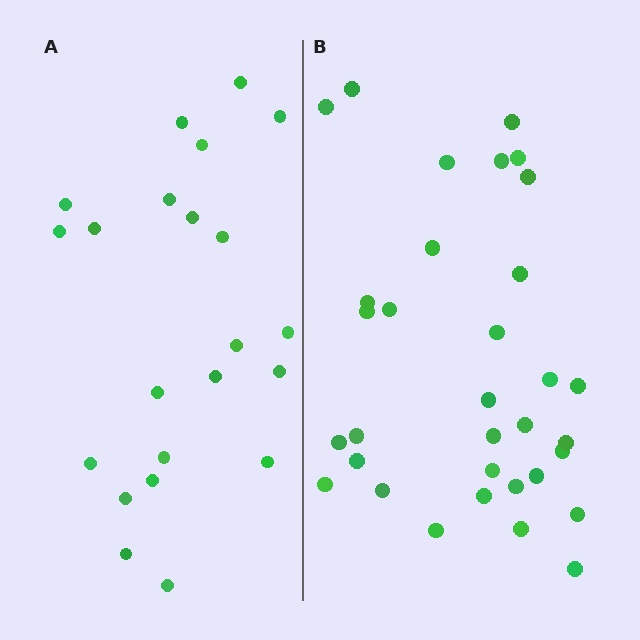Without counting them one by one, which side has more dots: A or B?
Region B (the right region) has more dots.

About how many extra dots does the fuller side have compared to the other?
Region B has roughly 12 or so more dots than region A.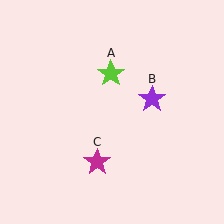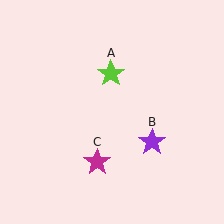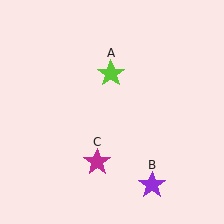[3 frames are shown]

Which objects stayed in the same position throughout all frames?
Lime star (object A) and magenta star (object C) remained stationary.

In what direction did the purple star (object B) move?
The purple star (object B) moved down.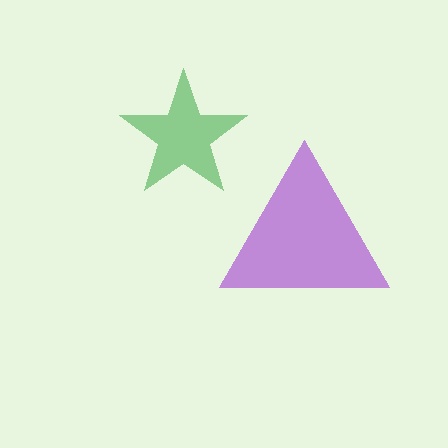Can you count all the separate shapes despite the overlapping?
Yes, there are 2 separate shapes.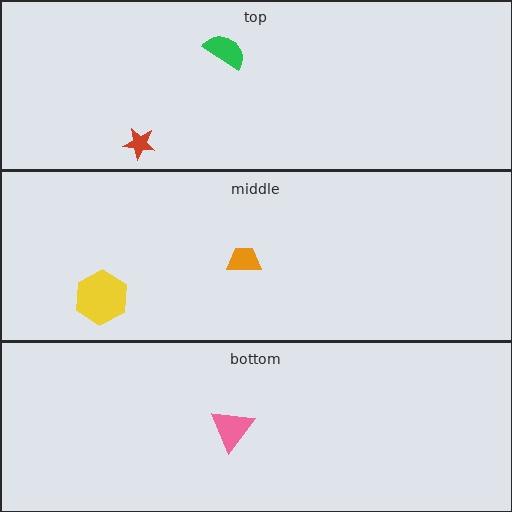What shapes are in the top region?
The red star, the green semicircle.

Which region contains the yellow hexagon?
The middle region.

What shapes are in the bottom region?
The pink triangle.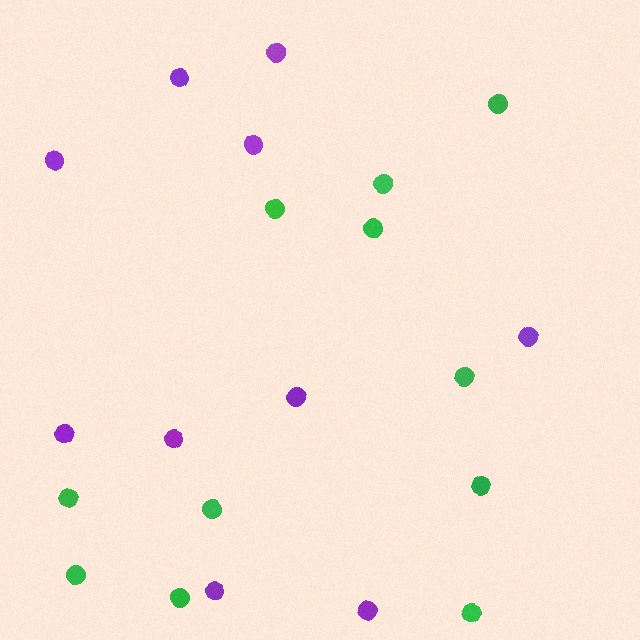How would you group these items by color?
There are 2 groups: one group of purple circles (10) and one group of green circles (11).